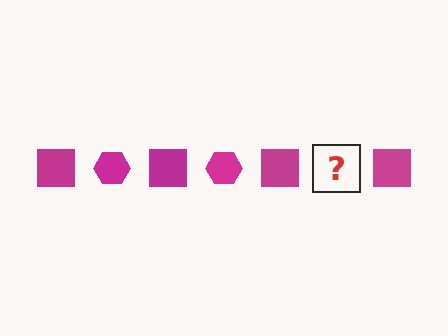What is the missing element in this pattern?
The missing element is a magenta hexagon.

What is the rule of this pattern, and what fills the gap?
The rule is that the pattern cycles through square, hexagon shapes in magenta. The gap should be filled with a magenta hexagon.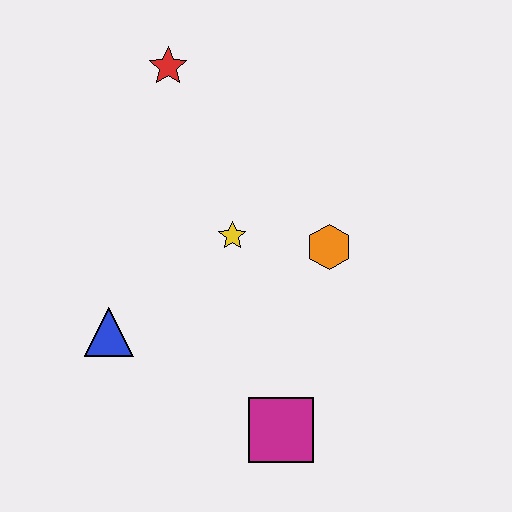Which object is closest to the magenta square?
The orange hexagon is closest to the magenta square.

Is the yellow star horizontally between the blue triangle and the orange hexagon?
Yes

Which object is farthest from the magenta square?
The red star is farthest from the magenta square.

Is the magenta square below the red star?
Yes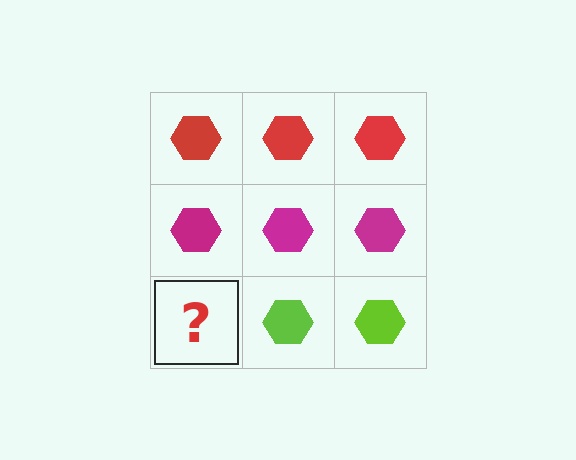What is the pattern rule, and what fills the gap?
The rule is that each row has a consistent color. The gap should be filled with a lime hexagon.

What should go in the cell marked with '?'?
The missing cell should contain a lime hexagon.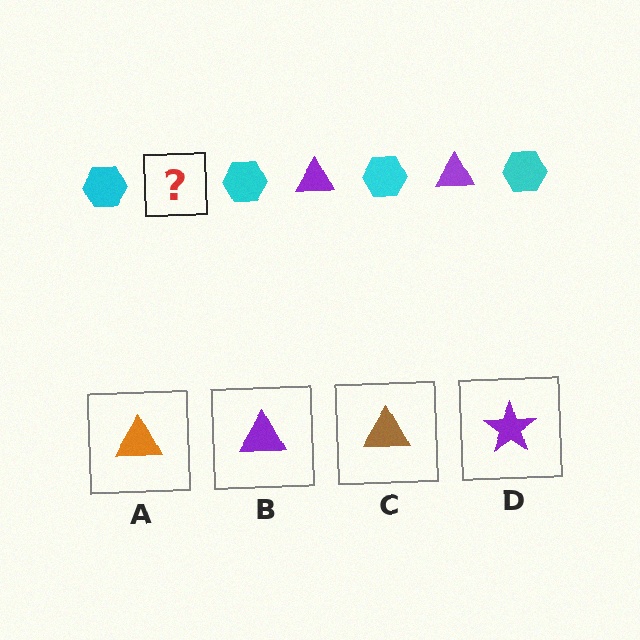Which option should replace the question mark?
Option B.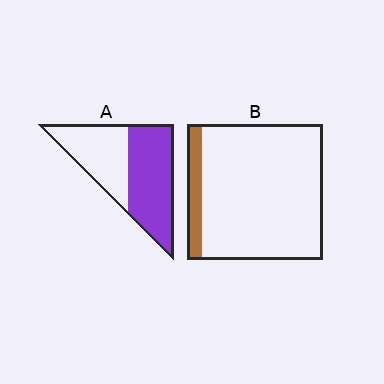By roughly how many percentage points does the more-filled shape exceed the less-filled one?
By roughly 45 percentage points (A over B).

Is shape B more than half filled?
No.